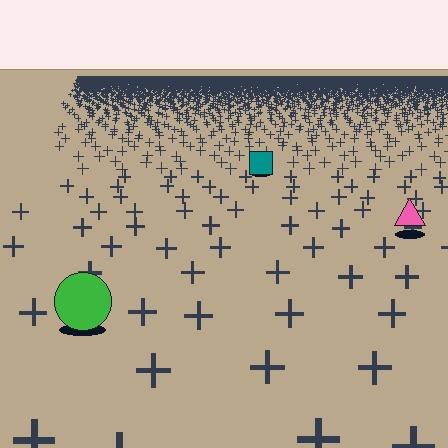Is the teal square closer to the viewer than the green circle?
No. The green circle is closer — you can tell from the texture gradient: the ground texture is coarser near it.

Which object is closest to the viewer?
The green circle is closest. The texture marks near it are larger and more spread out.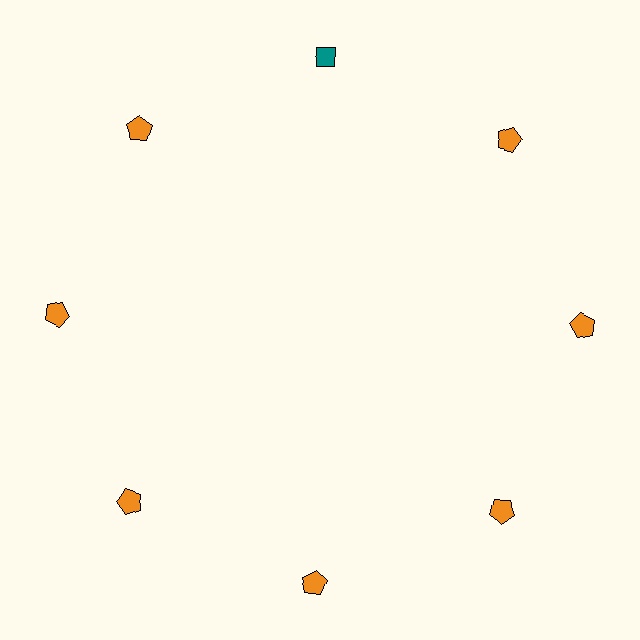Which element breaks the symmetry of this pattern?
The teal diamond at roughly the 12 o'clock position breaks the symmetry. All other shapes are orange pentagons.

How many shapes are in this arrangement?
There are 8 shapes arranged in a ring pattern.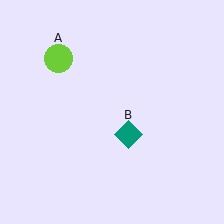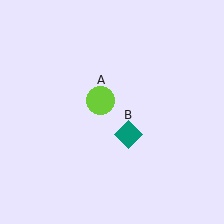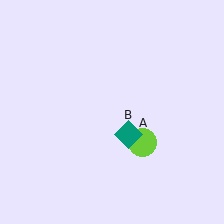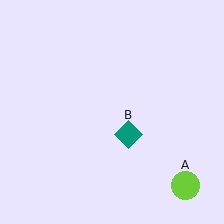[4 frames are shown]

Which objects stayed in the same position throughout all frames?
Teal diamond (object B) remained stationary.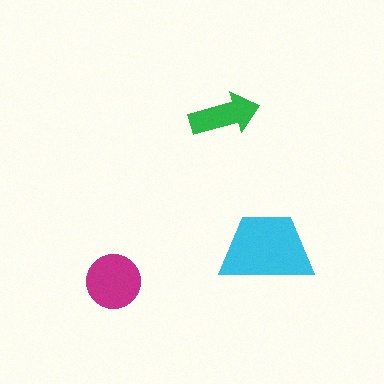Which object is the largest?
The cyan trapezoid.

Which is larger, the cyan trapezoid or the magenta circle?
The cyan trapezoid.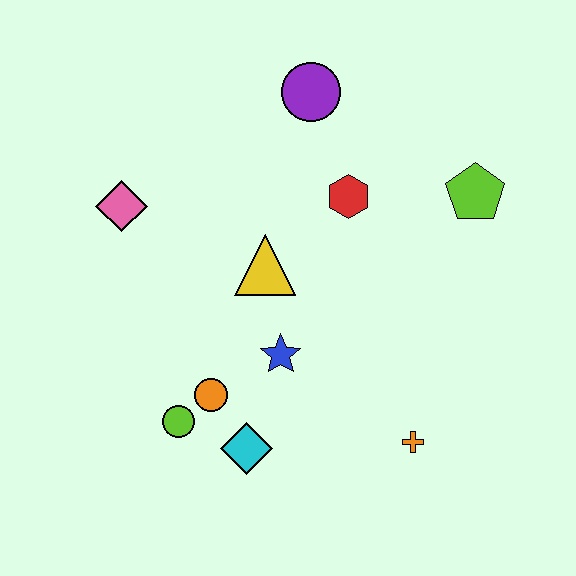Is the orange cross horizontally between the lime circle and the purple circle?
No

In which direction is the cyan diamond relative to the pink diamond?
The cyan diamond is below the pink diamond.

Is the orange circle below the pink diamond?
Yes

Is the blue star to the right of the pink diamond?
Yes